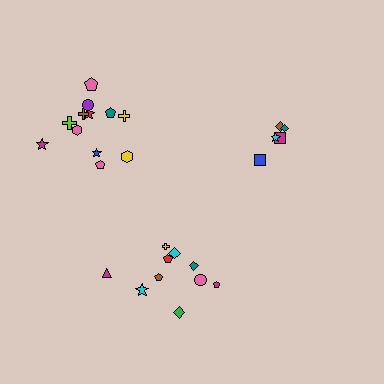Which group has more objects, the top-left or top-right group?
The top-left group.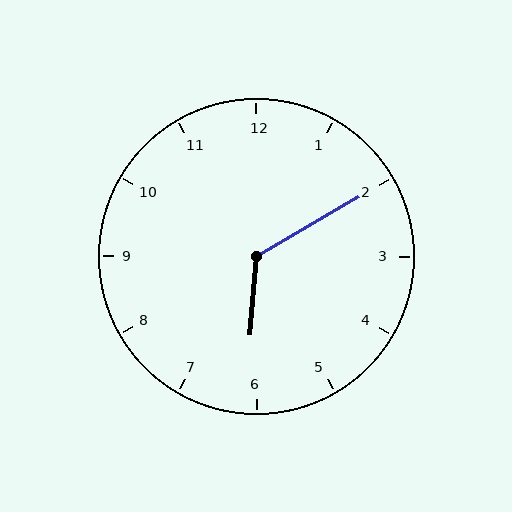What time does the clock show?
6:10.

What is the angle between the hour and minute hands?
Approximately 125 degrees.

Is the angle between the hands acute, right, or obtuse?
It is obtuse.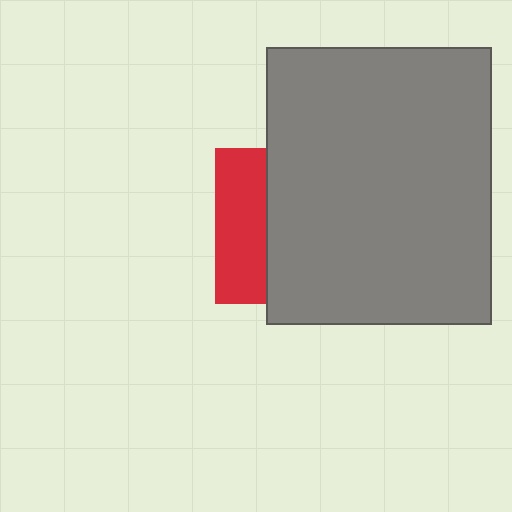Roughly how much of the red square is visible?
A small part of it is visible (roughly 32%).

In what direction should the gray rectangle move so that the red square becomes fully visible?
The gray rectangle should move right. That is the shortest direction to clear the overlap and leave the red square fully visible.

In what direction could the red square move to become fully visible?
The red square could move left. That would shift it out from behind the gray rectangle entirely.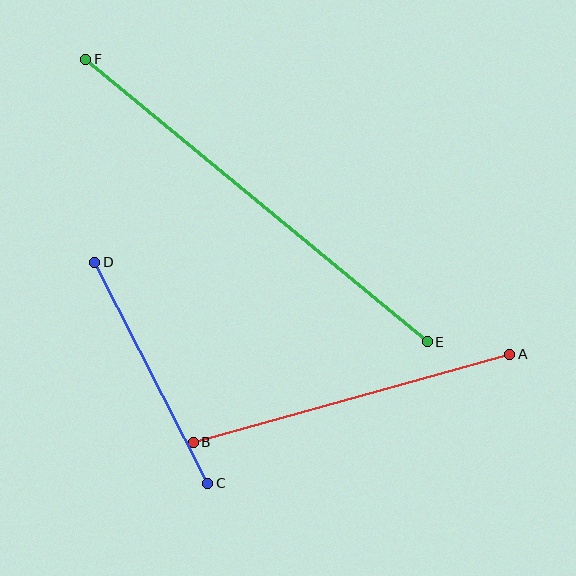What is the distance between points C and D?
The distance is approximately 248 pixels.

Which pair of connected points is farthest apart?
Points E and F are farthest apart.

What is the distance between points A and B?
The distance is approximately 328 pixels.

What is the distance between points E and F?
The distance is approximately 443 pixels.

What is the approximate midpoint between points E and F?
The midpoint is at approximately (256, 200) pixels.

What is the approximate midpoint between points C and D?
The midpoint is at approximately (151, 373) pixels.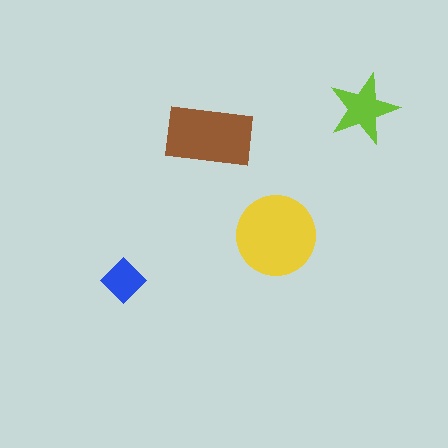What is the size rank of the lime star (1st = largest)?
3rd.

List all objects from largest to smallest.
The yellow circle, the brown rectangle, the lime star, the blue diamond.